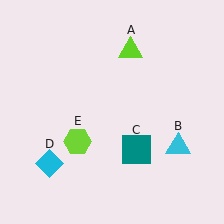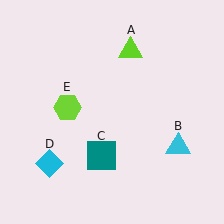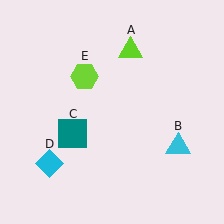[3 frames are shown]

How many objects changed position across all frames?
2 objects changed position: teal square (object C), lime hexagon (object E).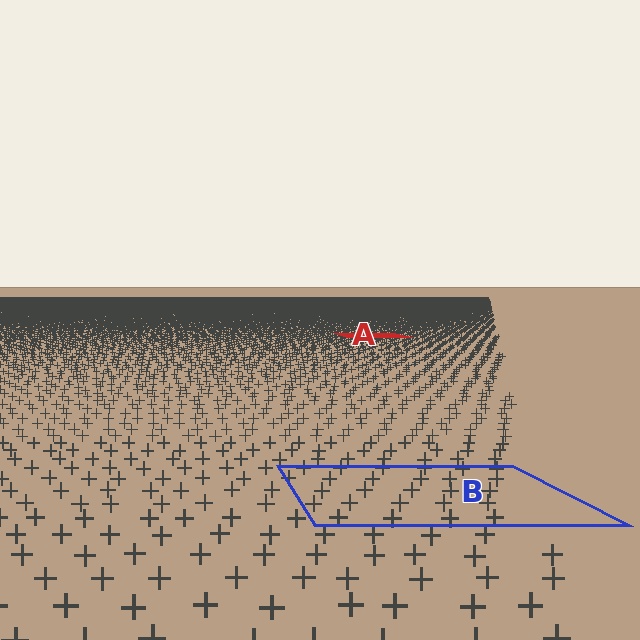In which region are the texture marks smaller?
The texture marks are smaller in region A, because it is farther away.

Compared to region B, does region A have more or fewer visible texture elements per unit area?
Region A has more texture elements per unit area — they are packed more densely because it is farther away.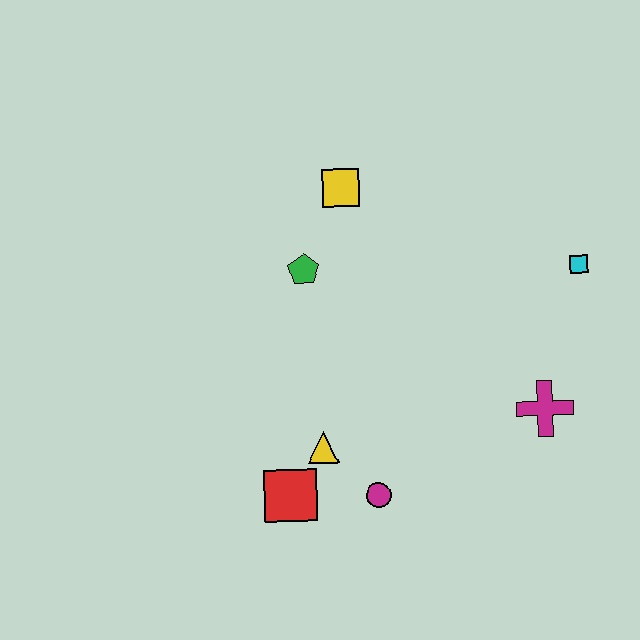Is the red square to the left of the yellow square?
Yes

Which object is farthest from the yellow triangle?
The cyan square is farthest from the yellow triangle.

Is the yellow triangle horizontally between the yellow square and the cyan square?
No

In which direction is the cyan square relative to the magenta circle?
The cyan square is above the magenta circle.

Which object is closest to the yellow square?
The green pentagon is closest to the yellow square.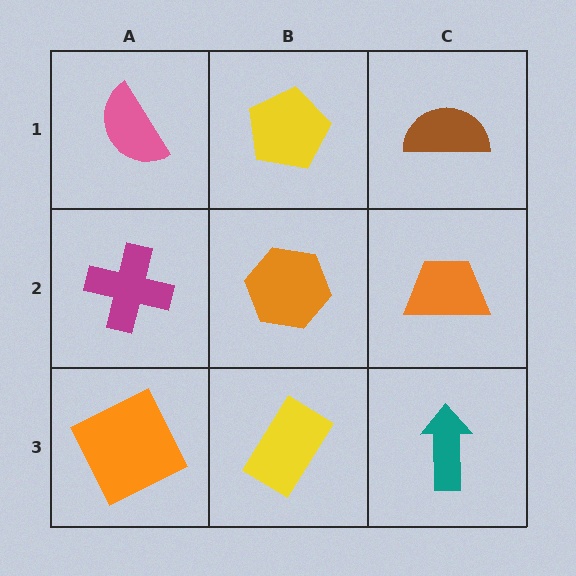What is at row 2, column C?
An orange trapezoid.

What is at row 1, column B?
A yellow pentagon.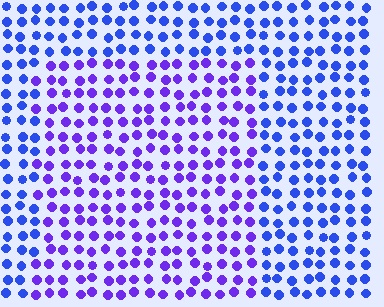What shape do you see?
I see a rectangle.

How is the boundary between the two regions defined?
The boundary is defined purely by a slight shift in hue (about 33 degrees). Spacing, size, and orientation are identical on both sides.